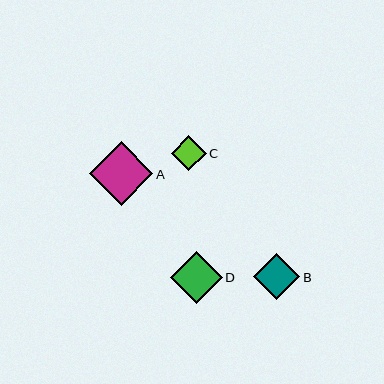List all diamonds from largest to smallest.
From largest to smallest: A, D, B, C.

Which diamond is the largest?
Diamond A is the largest with a size of approximately 63 pixels.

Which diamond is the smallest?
Diamond C is the smallest with a size of approximately 35 pixels.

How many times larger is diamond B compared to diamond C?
Diamond B is approximately 1.3 times the size of diamond C.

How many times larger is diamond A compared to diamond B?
Diamond A is approximately 1.4 times the size of diamond B.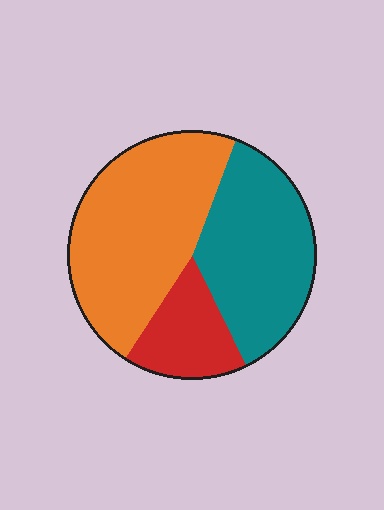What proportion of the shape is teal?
Teal covers about 35% of the shape.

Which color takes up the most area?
Orange, at roughly 45%.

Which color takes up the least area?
Red, at roughly 15%.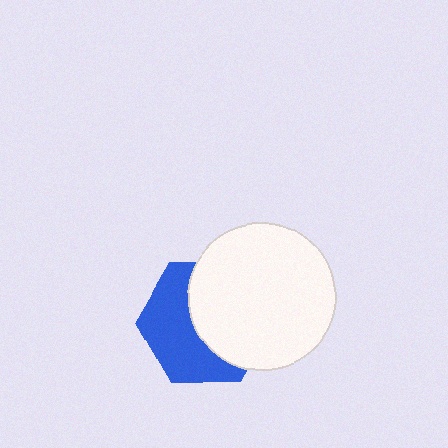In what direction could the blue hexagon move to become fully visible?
The blue hexagon could move left. That would shift it out from behind the white circle entirely.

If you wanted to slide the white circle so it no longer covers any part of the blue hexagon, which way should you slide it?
Slide it right — that is the most direct way to separate the two shapes.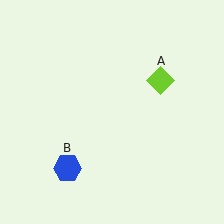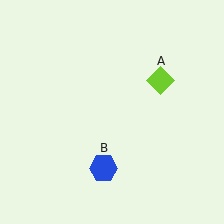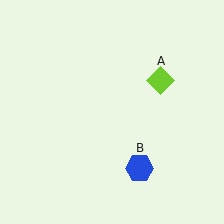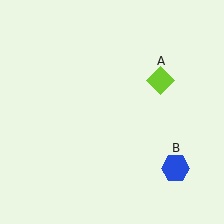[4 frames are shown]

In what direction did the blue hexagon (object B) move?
The blue hexagon (object B) moved right.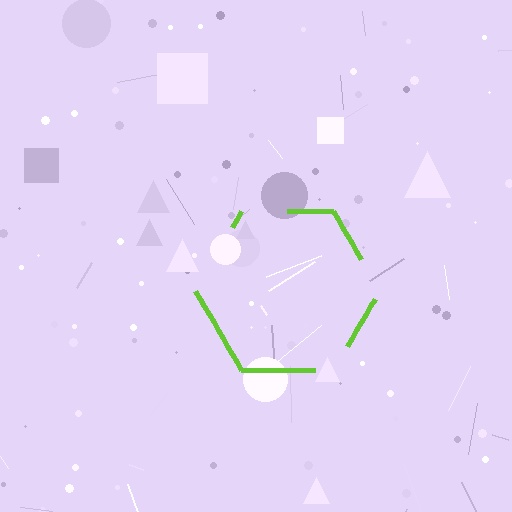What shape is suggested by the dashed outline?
The dashed outline suggests a hexagon.